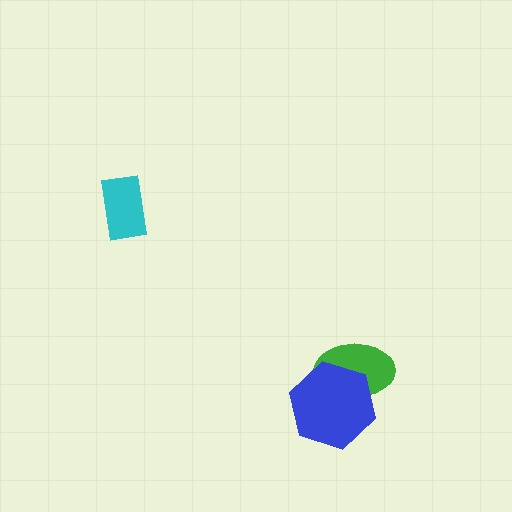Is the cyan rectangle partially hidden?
No, no other shape covers it.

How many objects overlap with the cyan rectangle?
0 objects overlap with the cyan rectangle.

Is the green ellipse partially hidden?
Yes, it is partially covered by another shape.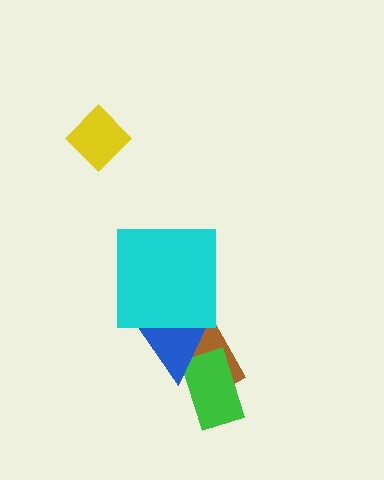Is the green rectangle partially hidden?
Yes, it is partially covered by another shape.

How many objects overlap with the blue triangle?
3 objects overlap with the blue triangle.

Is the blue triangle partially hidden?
Yes, it is partially covered by another shape.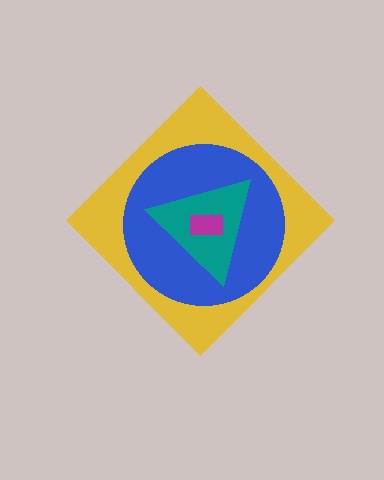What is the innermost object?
The magenta rectangle.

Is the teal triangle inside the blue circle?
Yes.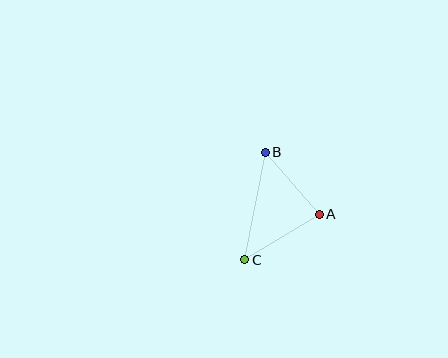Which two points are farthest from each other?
Points B and C are farthest from each other.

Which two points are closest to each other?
Points A and B are closest to each other.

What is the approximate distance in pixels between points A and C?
The distance between A and C is approximately 87 pixels.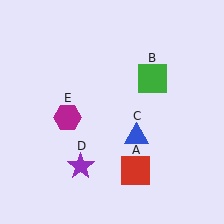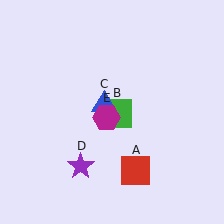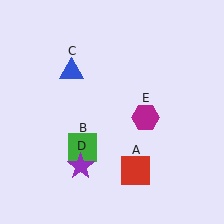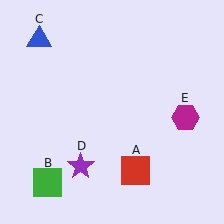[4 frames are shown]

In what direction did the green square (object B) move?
The green square (object B) moved down and to the left.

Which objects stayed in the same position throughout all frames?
Red square (object A) and purple star (object D) remained stationary.